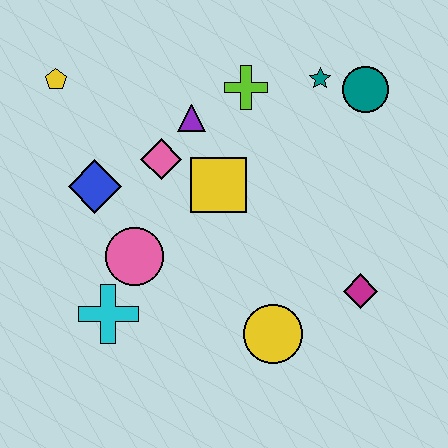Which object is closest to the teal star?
The teal circle is closest to the teal star.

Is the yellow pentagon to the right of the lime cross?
No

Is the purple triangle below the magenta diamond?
No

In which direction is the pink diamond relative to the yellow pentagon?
The pink diamond is to the right of the yellow pentagon.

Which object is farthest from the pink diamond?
The magenta diamond is farthest from the pink diamond.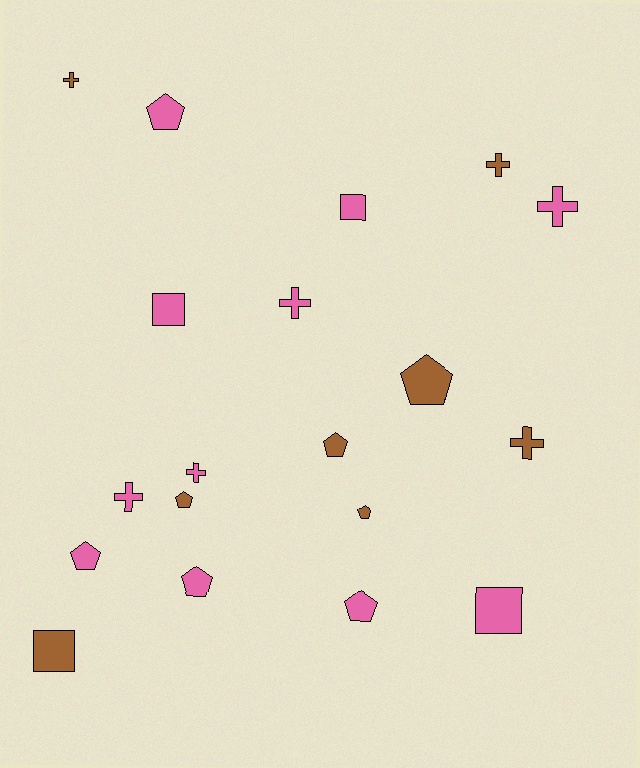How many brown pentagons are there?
There are 4 brown pentagons.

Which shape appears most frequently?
Pentagon, with 8 objects.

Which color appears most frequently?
Pink, with 11 objects.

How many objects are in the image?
There are 19 objects.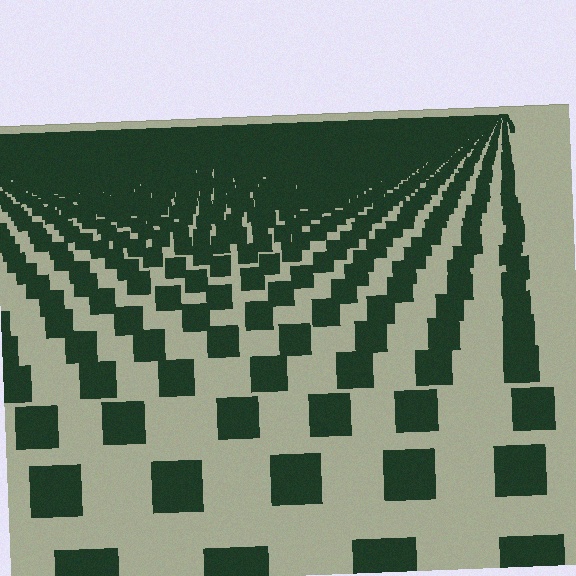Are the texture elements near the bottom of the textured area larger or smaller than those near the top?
Larger. Near the bottom, elements are closer to the viewer and appear at a bigger on-screen size.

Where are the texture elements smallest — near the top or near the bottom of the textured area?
Near the top.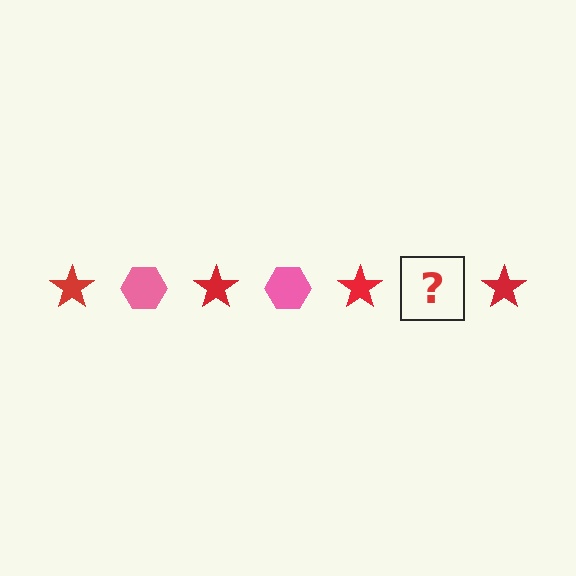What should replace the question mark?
The question mark should be replaced with a pink hexagon.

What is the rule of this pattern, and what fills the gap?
The rule is that the pattern alternates between red star and pink hexagon. The gap should be filled with a pink hexagon.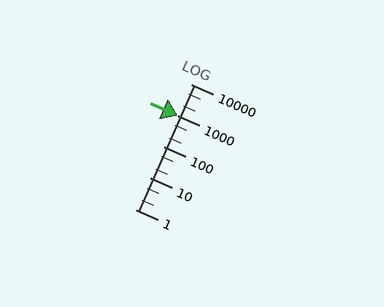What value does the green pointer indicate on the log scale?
The pointer indicates approximately 1000.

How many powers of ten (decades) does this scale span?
The scale spans 4 decades, from 1 to 10000.